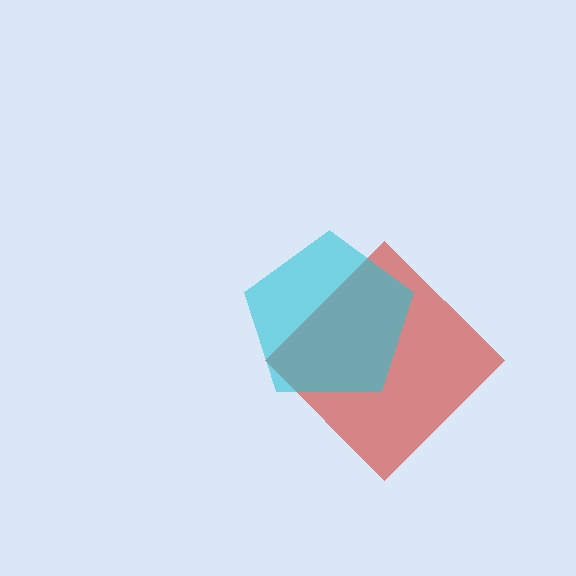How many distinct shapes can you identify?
There are 2 distinct shapes: a red diamond, a cyan pentagon.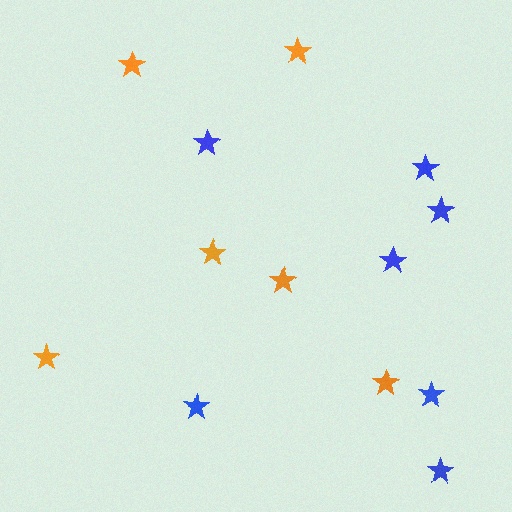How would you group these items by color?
There are 2 groups: one group of blue stars (7) and one group of orange stars (6).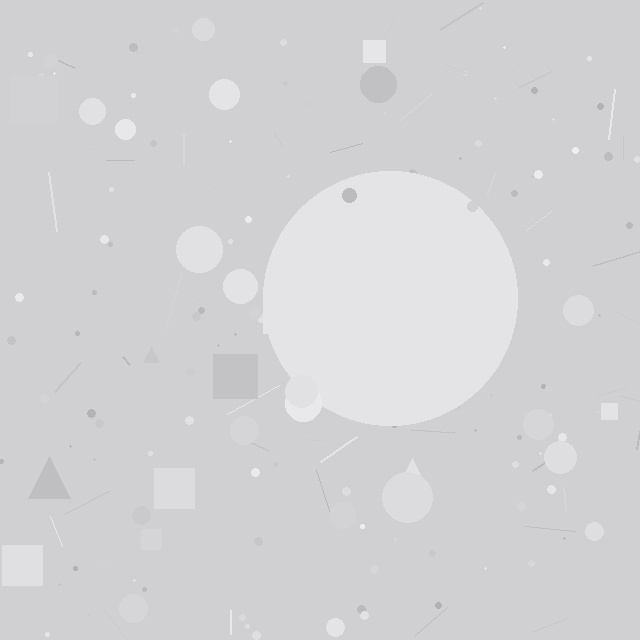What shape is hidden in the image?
A circle is hidden in the image.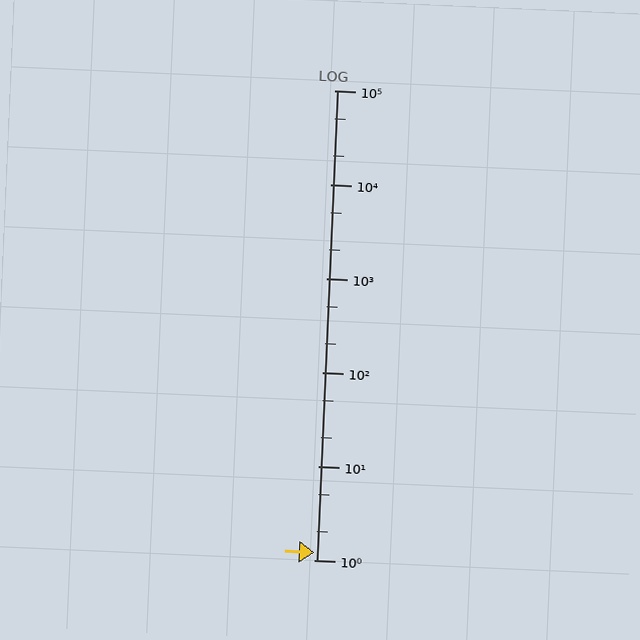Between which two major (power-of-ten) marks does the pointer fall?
The pointer is between 1 and 10.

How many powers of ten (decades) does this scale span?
The scale spans 5 decades, from 1 to 100000.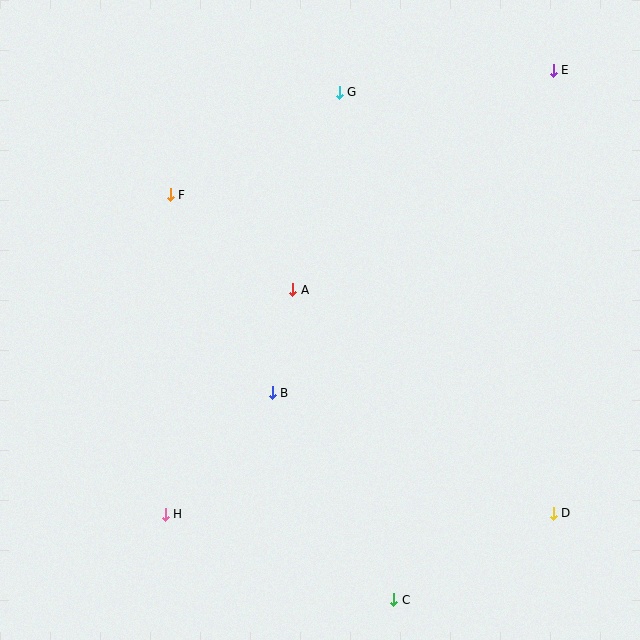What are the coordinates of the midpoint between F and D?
The midpoint between F and D is at (362, 354).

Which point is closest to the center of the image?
Point A at (293, 290) is closest to the center.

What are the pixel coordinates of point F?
Point F is at (170, 195).